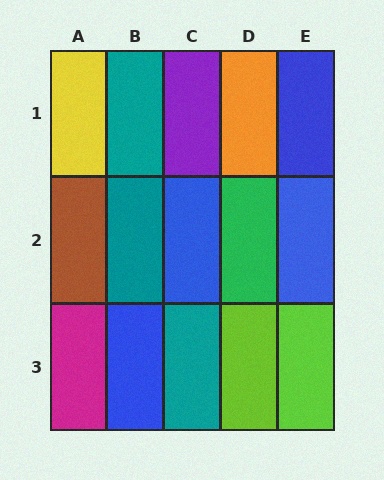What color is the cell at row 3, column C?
Teal.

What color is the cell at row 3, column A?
Magenta.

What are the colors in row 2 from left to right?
Brown, teal, blue, green, blue.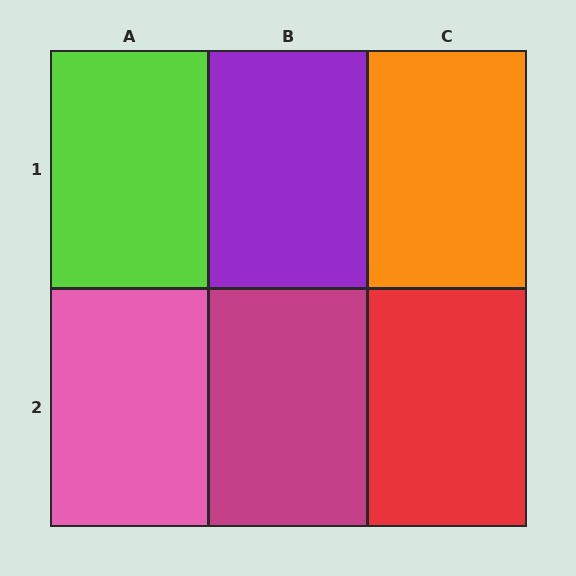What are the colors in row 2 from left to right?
Pink, magenta, red.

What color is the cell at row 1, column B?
Purple.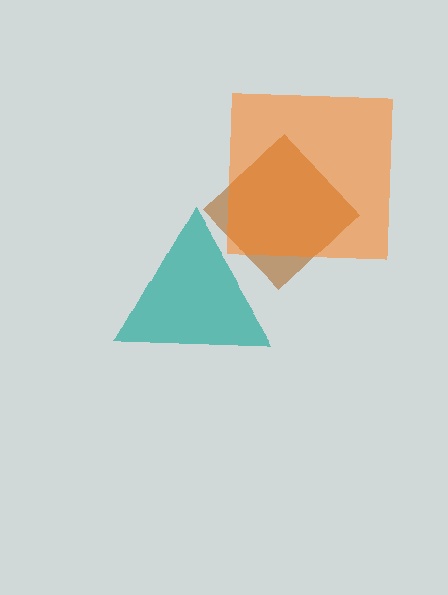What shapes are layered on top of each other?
The layered shapes are: a brown diamond, an orange square, a teal triangle.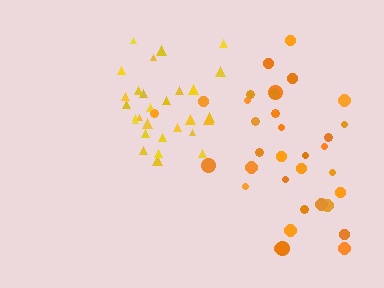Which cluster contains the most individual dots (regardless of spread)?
Orange (34).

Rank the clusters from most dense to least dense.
yellow, orange.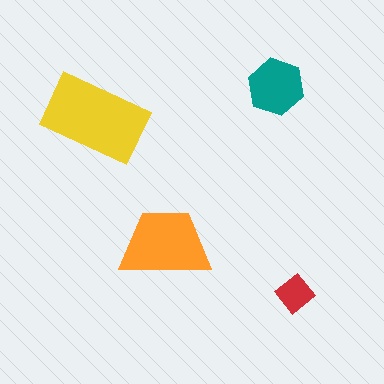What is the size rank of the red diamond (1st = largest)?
4th.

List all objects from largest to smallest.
The yellow rectangle, the orange trapezoid, the teal hexagon, the red diamond.